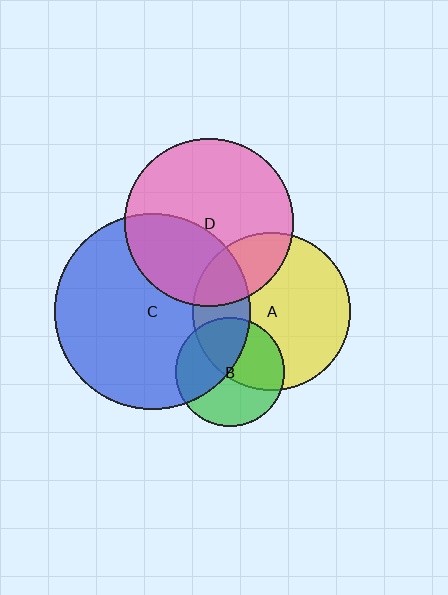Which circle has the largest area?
Circle C (blue).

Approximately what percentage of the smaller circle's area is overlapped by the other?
Approximately 50%.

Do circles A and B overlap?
Yes.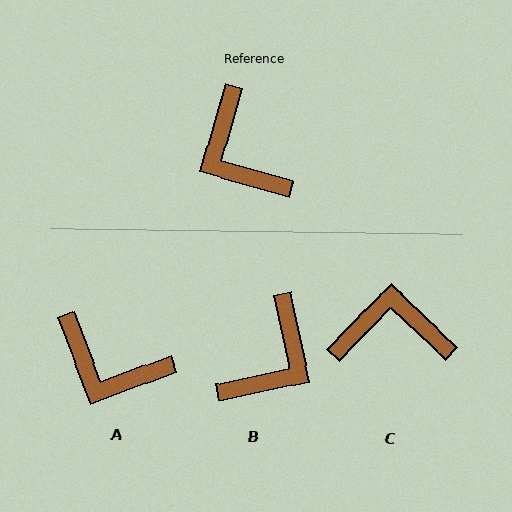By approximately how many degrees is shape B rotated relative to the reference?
Approximately 118 degrees counter-clockwise.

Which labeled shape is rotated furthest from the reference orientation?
B, about 118 degrees away.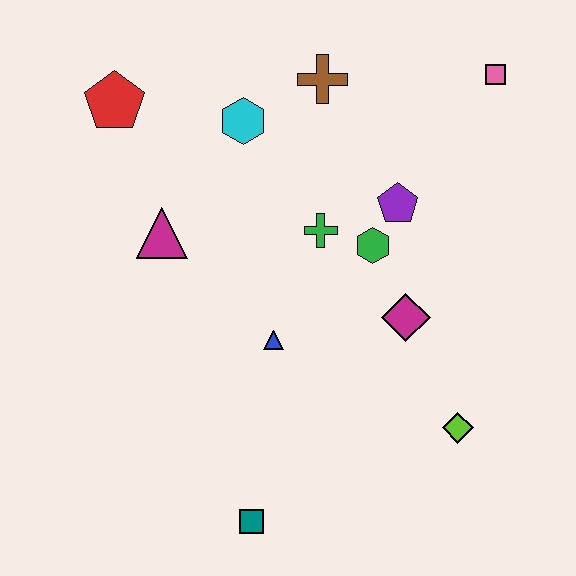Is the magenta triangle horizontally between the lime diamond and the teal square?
No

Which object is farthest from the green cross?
The teal square is farthest from the green cross.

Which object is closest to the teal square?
The blue triangle is closest to the teal square.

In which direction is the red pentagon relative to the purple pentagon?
The red pentagon is to the left of the purple pentagon.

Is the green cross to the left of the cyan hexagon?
No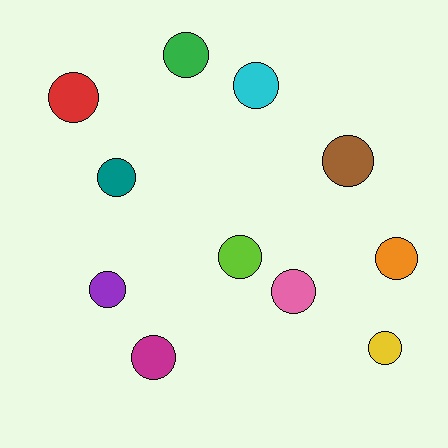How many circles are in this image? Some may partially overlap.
There are 11 circles.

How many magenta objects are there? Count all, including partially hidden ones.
There is 1 magenta object.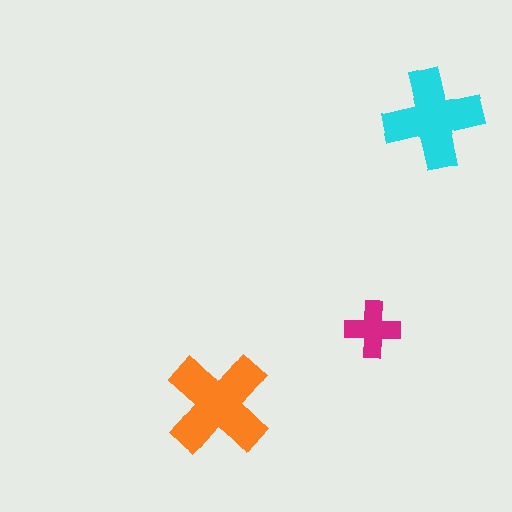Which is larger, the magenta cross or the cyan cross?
The cyan one.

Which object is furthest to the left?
The orange cross is leftmost.